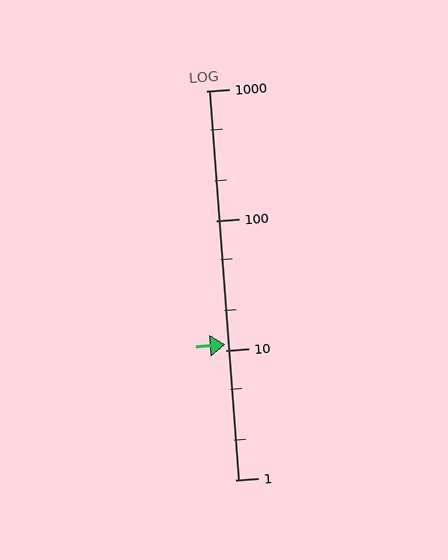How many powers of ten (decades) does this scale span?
The scale spans 3 decades, from 1 to 1000.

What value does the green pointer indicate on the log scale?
The pointer indicates approximately 11.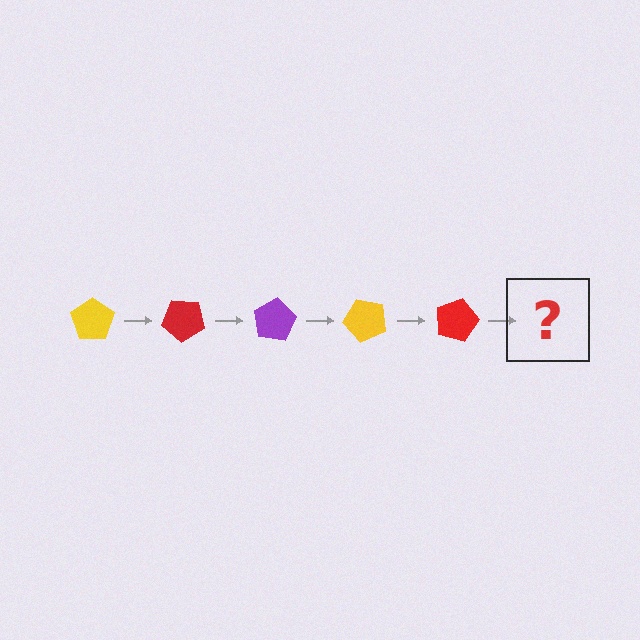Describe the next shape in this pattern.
It should be a purple pentagon, rotated 200 degrees from the start.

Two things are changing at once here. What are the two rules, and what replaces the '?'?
The two rules are that it rotates 40 degrees each step and the color cycles through yellow, red, and purple. The '?' should be a purple pentagon, rotated 200 degrees from the start.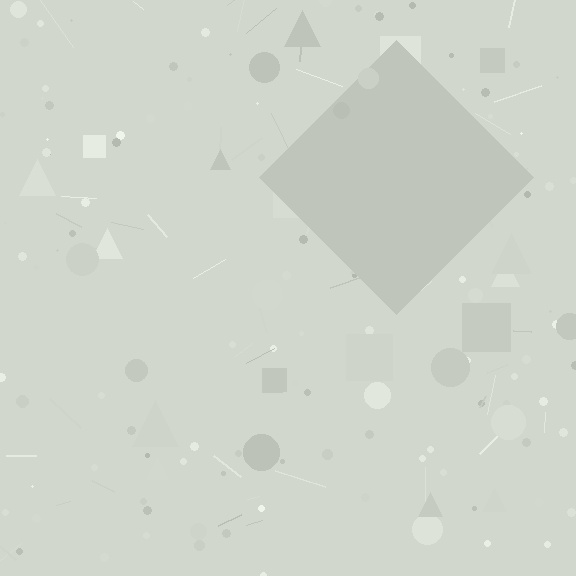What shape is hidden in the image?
A diamond is hidden in the image.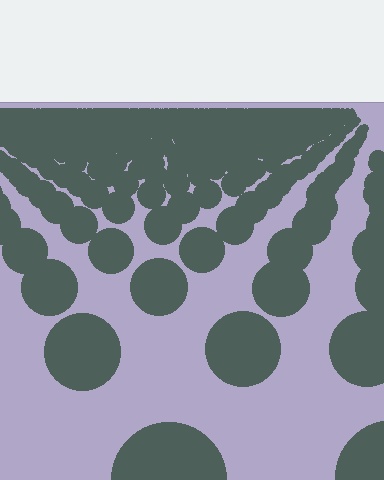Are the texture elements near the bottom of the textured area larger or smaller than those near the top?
Larger. Near the bottom, elements are closer to the viewer and appear at a bigger on-screen size.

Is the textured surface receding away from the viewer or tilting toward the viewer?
The surface is receding away from the viewer. Texture elements get smaller and denser toward the top.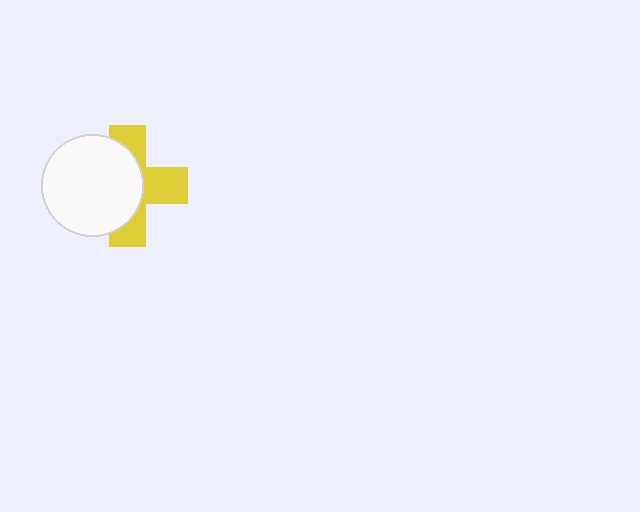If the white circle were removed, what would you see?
You would see the complete yellow cross.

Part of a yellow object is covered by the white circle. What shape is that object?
It is a cross.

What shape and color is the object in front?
The object in front is a white circle.